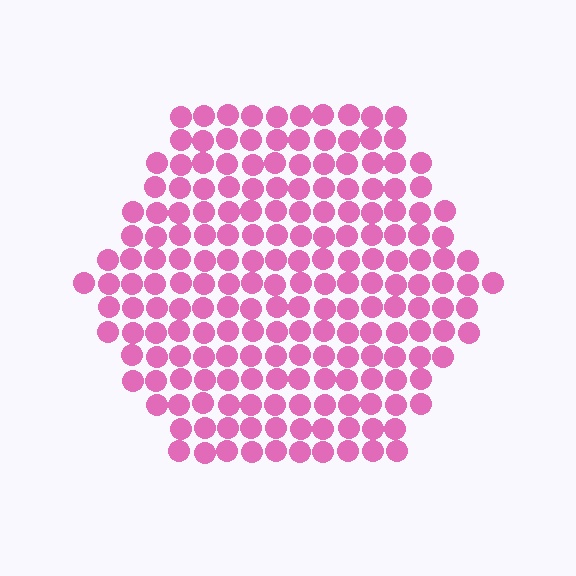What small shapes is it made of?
It is made of small circles.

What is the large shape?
The large shape is a hexagon.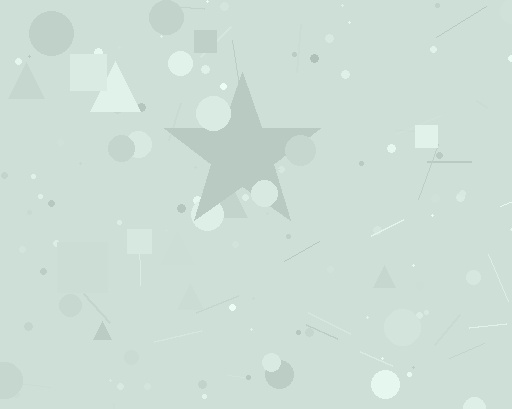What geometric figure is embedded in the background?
A star is embedded in the background.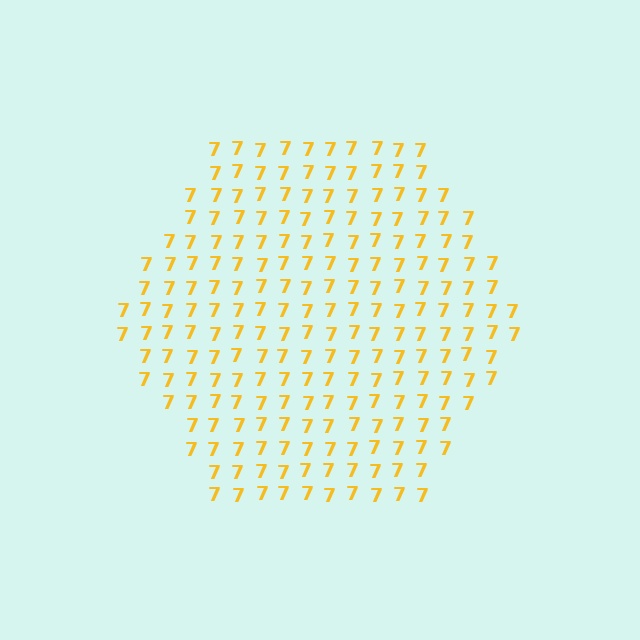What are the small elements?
The small elements are digit 7's.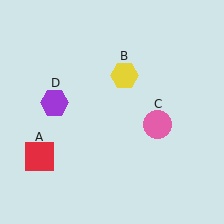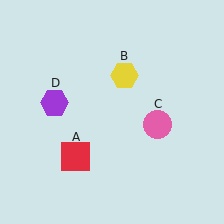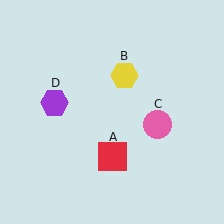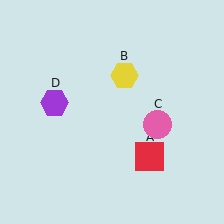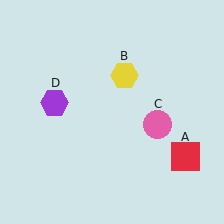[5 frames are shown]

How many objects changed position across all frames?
1 object changed position: red square (object A).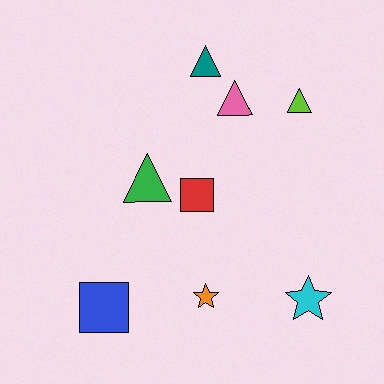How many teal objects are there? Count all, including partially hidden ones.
There is 1 teal object.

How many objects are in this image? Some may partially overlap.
There are 8 objects.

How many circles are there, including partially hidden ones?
There are no circles.